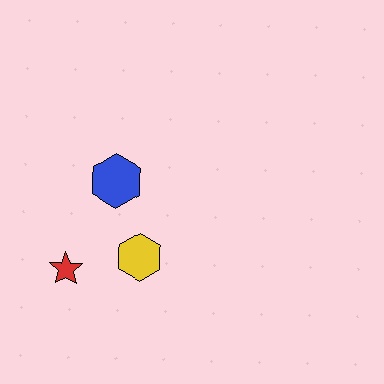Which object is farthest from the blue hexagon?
The red star is farthest from the blue hexagon.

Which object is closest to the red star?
The yellow hexagon is closest to the red star.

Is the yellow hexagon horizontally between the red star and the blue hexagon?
No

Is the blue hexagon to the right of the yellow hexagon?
No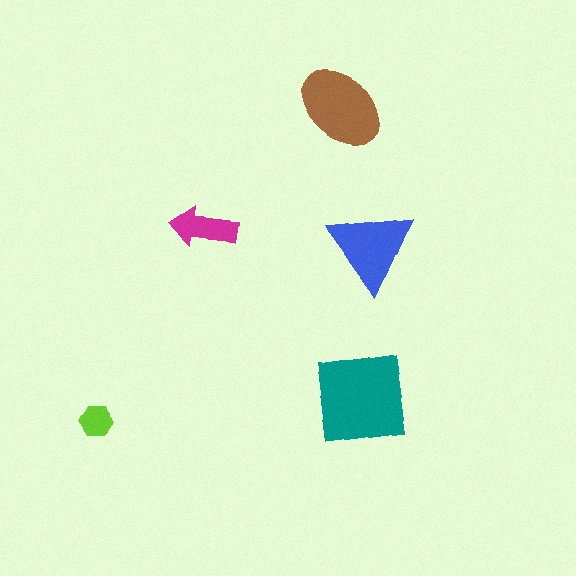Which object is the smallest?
The lime hexagon.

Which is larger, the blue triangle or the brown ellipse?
The brown ellipse.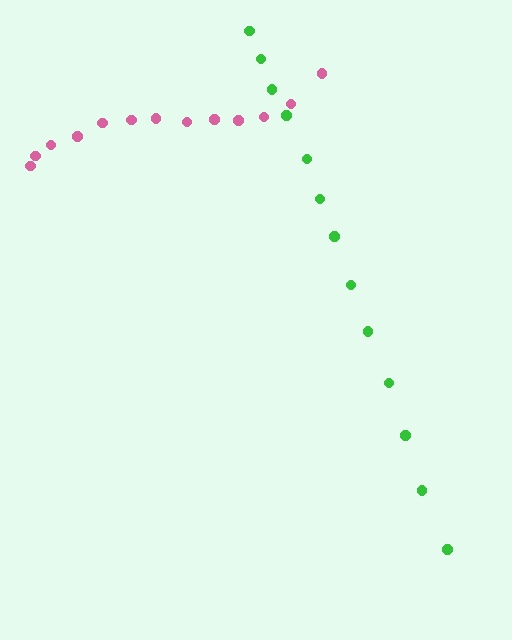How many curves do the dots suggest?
There are 2 distinct paths.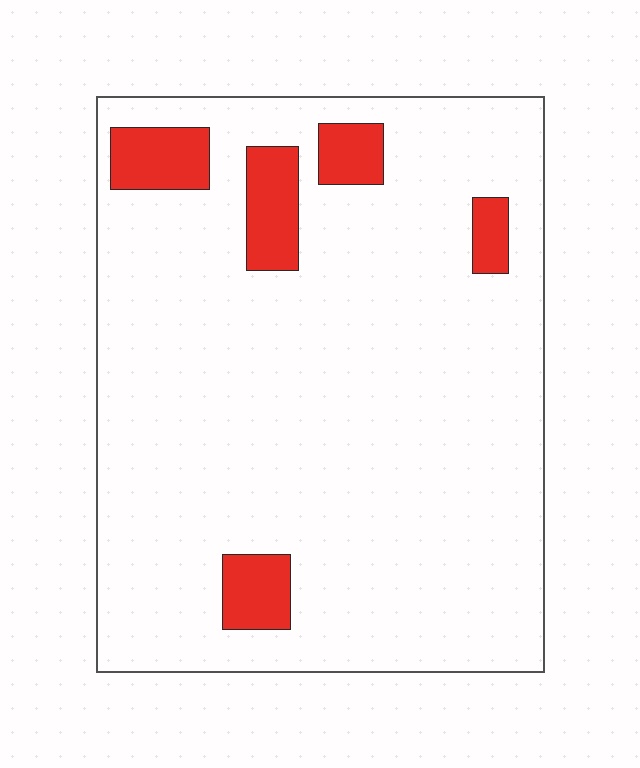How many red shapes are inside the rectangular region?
5.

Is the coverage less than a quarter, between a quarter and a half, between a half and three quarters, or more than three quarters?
Less than a quarter.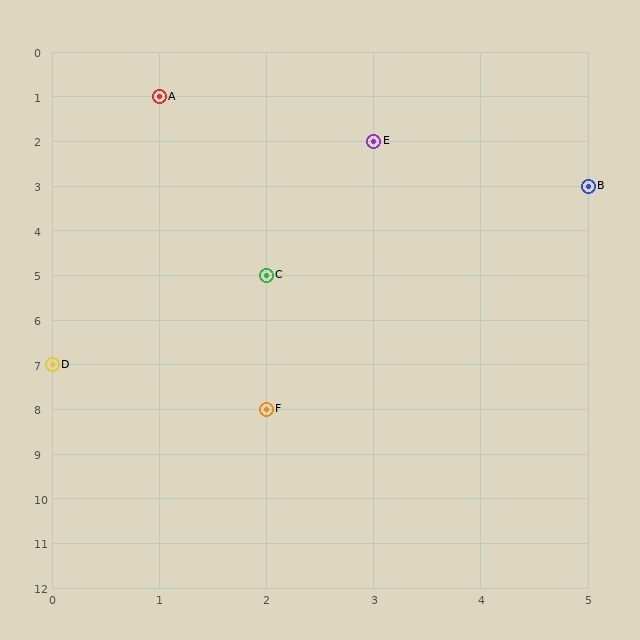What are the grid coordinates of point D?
Point D is at grid coordinates (0, 7).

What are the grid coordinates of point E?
Point E is at grid coordinates (3, 2).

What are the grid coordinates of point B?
Point B is at grid coordinates (5, 3).